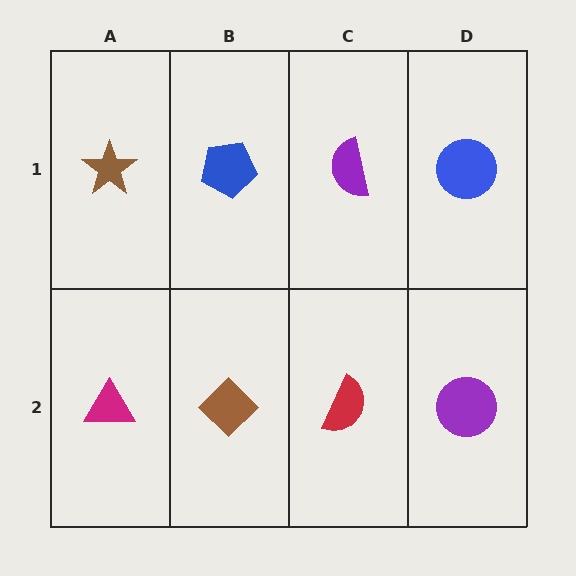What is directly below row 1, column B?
A brown diamond.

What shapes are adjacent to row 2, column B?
A blue pentagon (row 1, column B), a magenta triangle (row 2, column A), a red semicircle (row 2, column C).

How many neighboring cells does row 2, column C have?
3.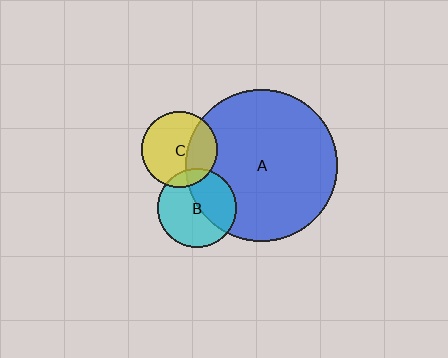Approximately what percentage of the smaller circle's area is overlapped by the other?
Approximately 35%.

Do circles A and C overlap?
Yes.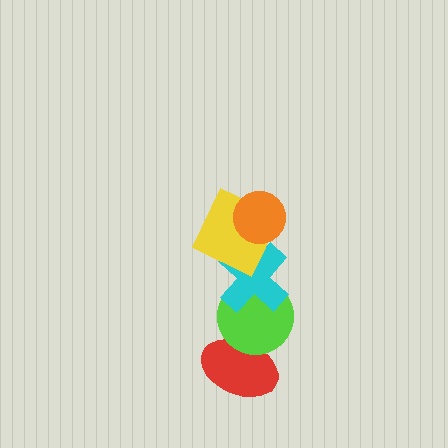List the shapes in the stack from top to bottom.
From top to bottom: the orange circle, the yellow square, the cyan cross, the lime circle, the red ellipse.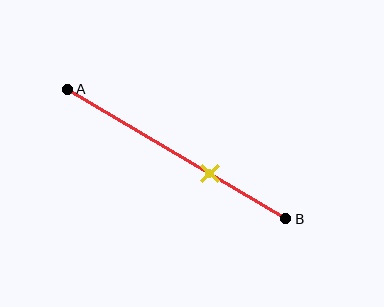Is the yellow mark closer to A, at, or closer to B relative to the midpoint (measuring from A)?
The yellow mark is closer to point B than the midpoint of segment AB.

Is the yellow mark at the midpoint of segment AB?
No, the mark is at about 65% from A, not at the 50% midpoint.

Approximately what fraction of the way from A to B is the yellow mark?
The yellow mark is approximately 65% of the way from A to B.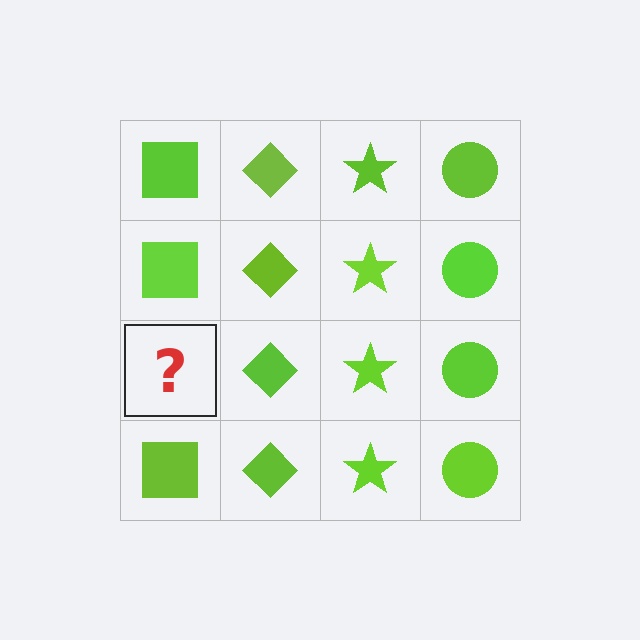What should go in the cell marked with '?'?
The missing cell should contain a lime square.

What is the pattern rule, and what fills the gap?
The rule is that each column has a consistent shape. The gap should be filled with a lime square.